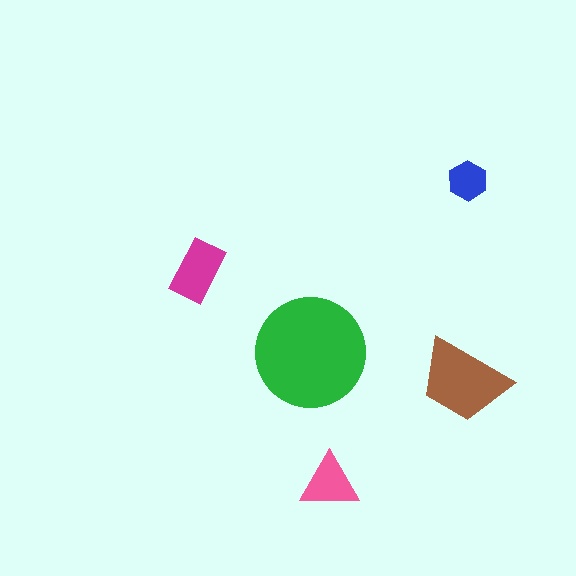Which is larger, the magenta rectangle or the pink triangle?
The magenta rectangle.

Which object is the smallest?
The blue hexagon.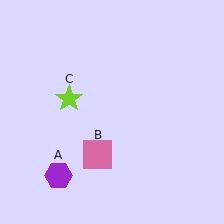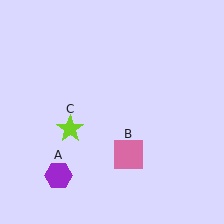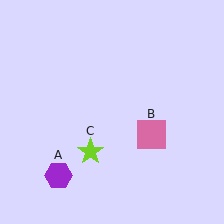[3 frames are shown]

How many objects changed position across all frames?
2 objects changed position: pink square (object B), lime star (object C).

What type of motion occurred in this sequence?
The pink square (object B), lime star (object C) rotated counterclockwise around the center of the scene.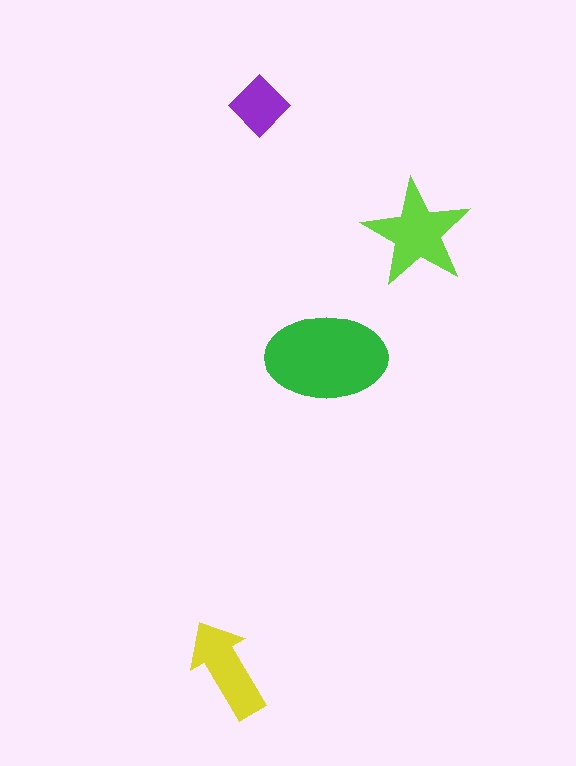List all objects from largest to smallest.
The green ellipse, the lime star, the yellow arrow, the purple diamond.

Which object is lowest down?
The yellow arrow is bottommost.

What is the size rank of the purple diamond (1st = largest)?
4th.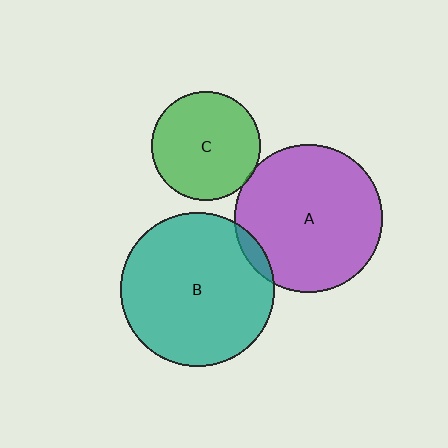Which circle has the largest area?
Circle B (teal).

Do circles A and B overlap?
Yes.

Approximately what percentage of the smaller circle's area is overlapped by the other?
Approximately 5%.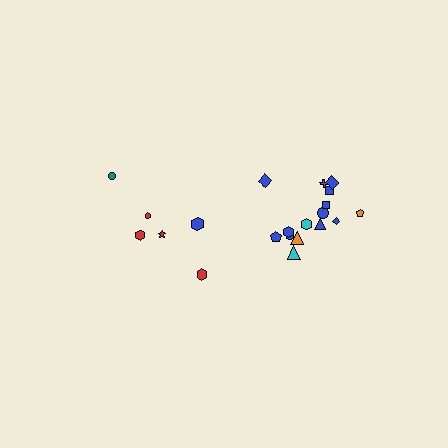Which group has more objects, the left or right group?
The right group.